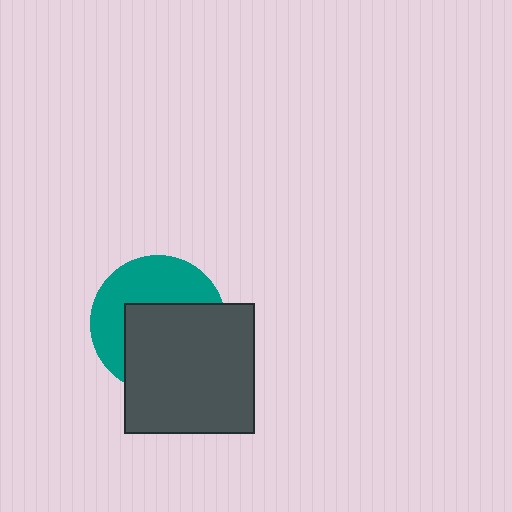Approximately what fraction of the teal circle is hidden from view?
Roughly 54% of the teal circle is hidden behind the dark gray square.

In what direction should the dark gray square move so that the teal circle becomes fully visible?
The dark gray square should move toward the lower-right. That is the shortest direction to clear the overlap and leave the teal circle fully visible.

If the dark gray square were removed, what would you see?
You would see the complete teal circle.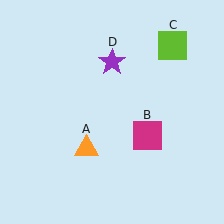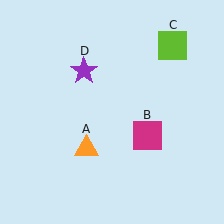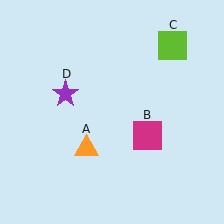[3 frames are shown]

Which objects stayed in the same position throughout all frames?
Orange triangle (object A) and magenta square (object B) and lime square (object C) remained stationary.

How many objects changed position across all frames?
1 object changed position: purple star (object D).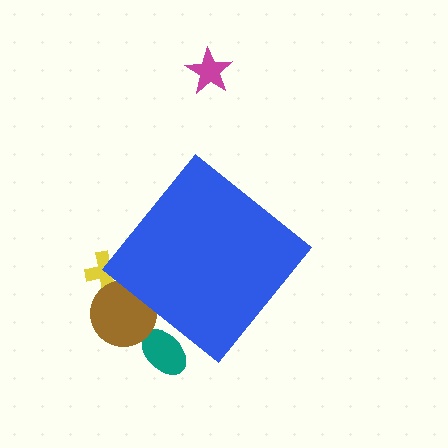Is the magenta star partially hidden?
No, the magenta star is fully visible.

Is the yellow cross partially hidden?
Yes, the yellow cross is partially hidden behind the blue diamond.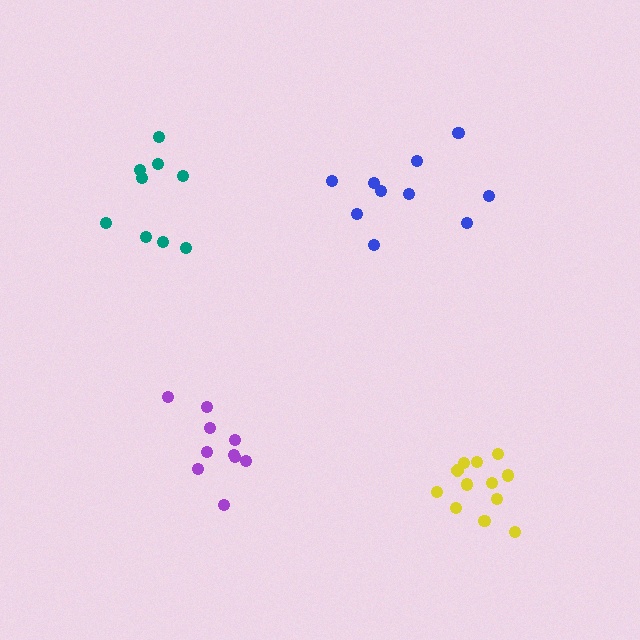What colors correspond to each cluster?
The clusters are colored: blue, purple, teal, yellow.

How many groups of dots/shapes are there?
There are 4 groups.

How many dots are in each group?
Group 1: 10 dots, Group 2: 10 dots, Group 3: 9 dots, Group 4: 12 dots (41 total).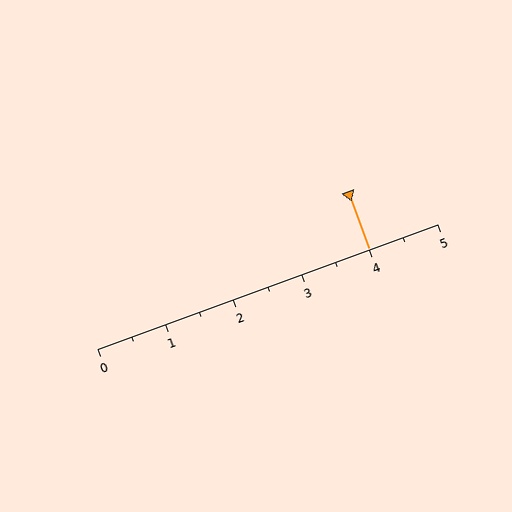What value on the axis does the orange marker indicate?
The marker indicates approximately 4.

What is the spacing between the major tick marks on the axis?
The major ticks are spaced 1 apart.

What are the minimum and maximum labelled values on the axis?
The axis runs from 0 to 5.